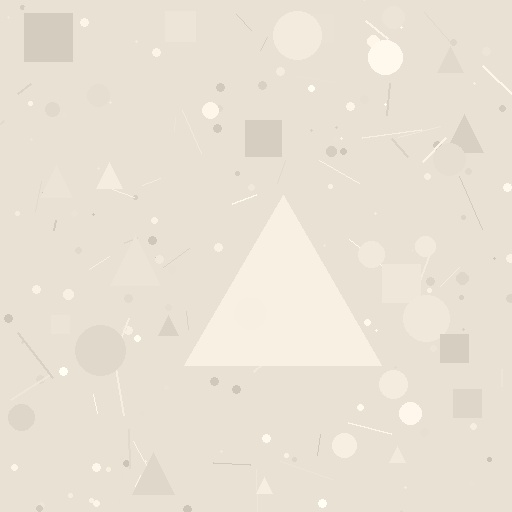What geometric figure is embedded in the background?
A triangle is embedded in the background.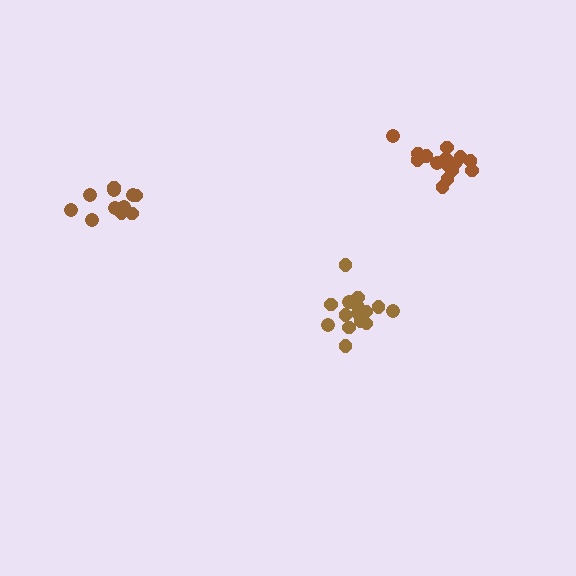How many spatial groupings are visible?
There are 3 spatial groupings.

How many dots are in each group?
Group 1: 15 dots, Group 2: 11 dots, Group 3: 15 dots (41 total).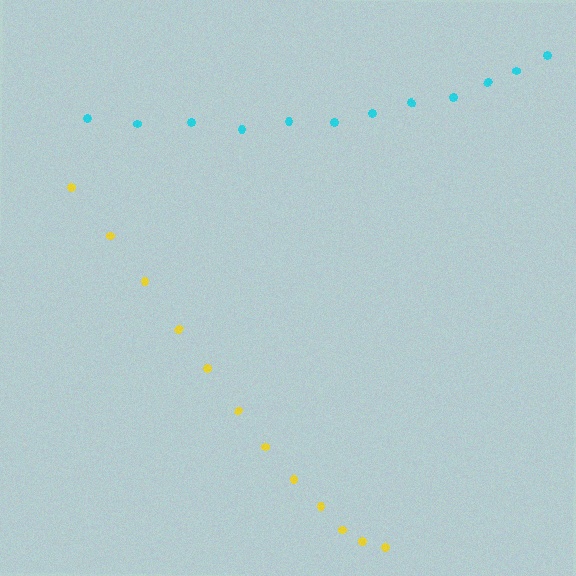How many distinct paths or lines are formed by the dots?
There are 2 distinct paths.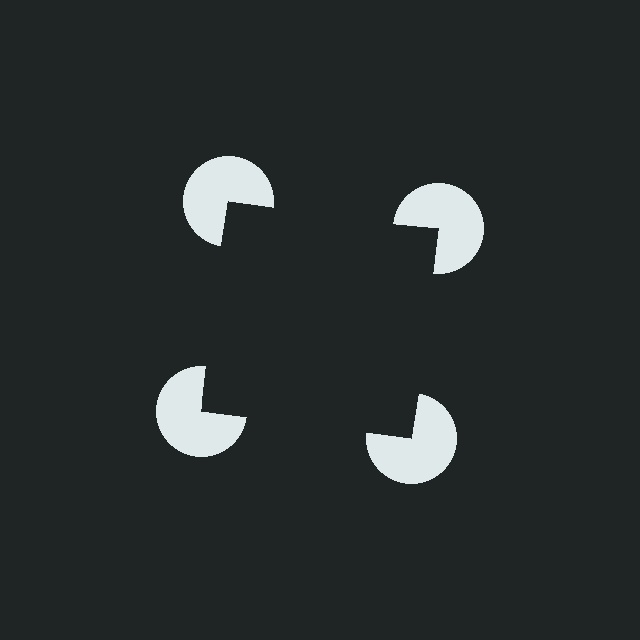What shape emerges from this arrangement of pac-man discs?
An illusory square — its edges are inferred from the aligned wedge cuts in the pac-man discs, not physically drawn.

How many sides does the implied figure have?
4 sides.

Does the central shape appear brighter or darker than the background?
It typically appears slightly darker than the background, even though no actual brightness change is drawn.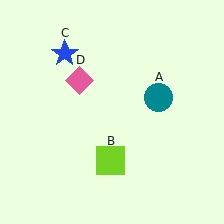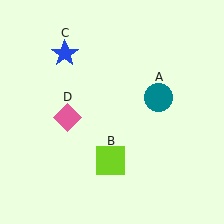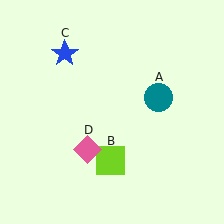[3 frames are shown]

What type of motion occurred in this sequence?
The pink diamond (object D) rotated counterclockwise around the center of the scene.